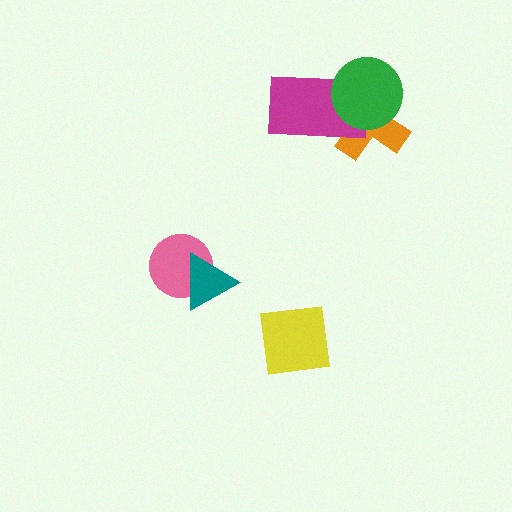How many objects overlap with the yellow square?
0 objects overlap with the yellow square.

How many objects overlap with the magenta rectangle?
2 objects overlap with the magenta rectangle.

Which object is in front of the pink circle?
The teal triangle is in front of the pink circle.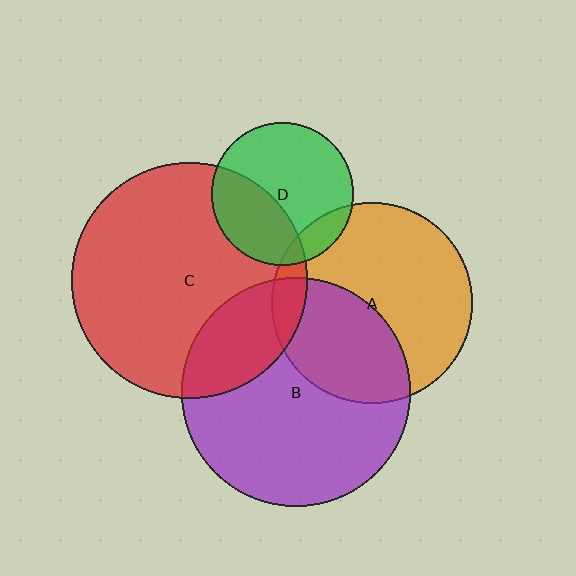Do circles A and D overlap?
Yes.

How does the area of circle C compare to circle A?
Approximately 1.4 times.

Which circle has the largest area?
Circle C (red).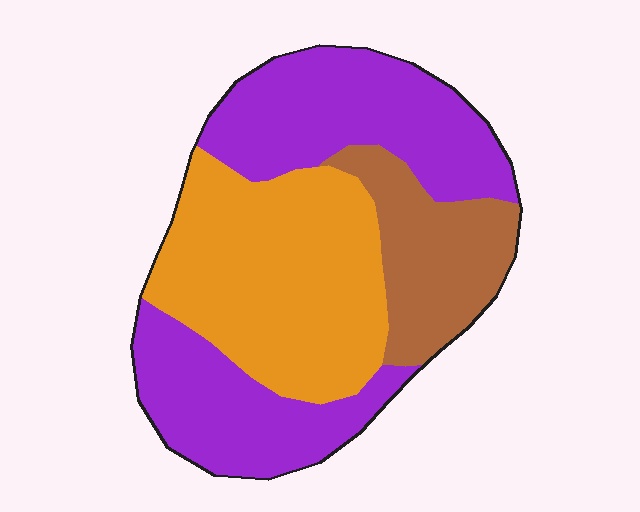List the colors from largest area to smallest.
From largest to smallest: purple, orange, brown.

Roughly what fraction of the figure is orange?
Orange covers roughly 35% of the figure.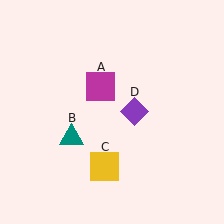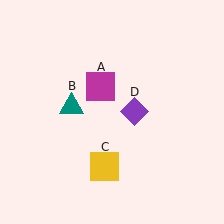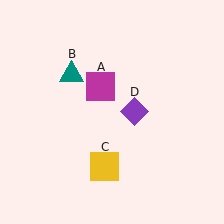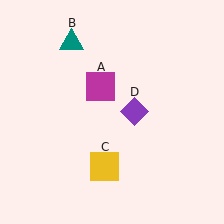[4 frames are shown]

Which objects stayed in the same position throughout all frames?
Magenta square (object A) and yellow square (object C) and purple diamond (object D) remained stationary.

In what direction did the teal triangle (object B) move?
The teal triangle (object B) moved up.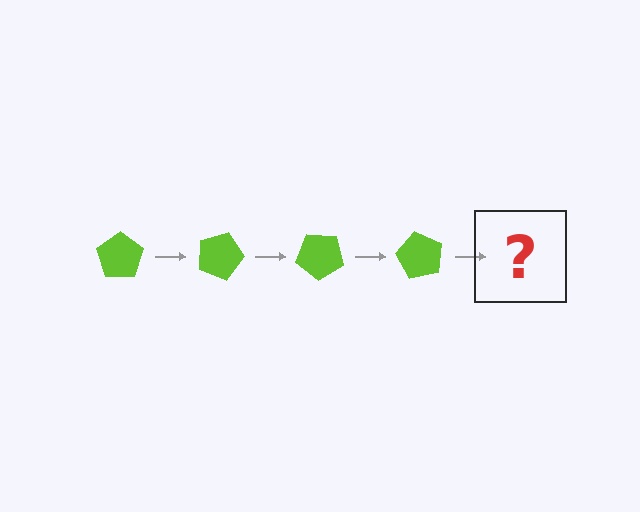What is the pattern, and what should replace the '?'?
The pattern is that the pentagon rotates 20 degrees each step. The '?' should be a lime pentagon rotated 80 degrees.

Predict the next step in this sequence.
The next step is a lime pentagon rotated 80 degrees.